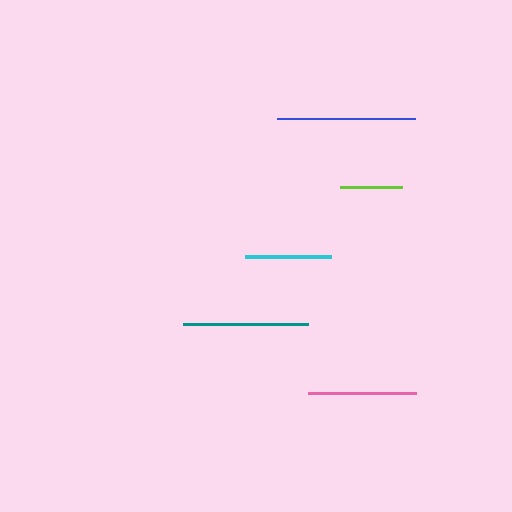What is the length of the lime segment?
The lime segment is approximately 63 pixels long.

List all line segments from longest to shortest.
From longest to shortest: blue, teal, pink, cyan, lime.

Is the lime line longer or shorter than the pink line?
The pink line is longer than the lime line.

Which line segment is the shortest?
The lime line is the shortest at approximately 63 pixels.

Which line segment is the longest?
The blue line is the longest at approximately 139 pixels.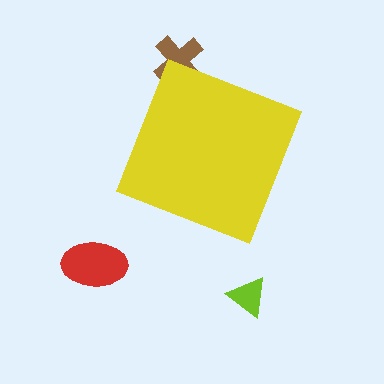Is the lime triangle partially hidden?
No, the lime triangle is fully visible.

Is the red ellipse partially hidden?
No, the red ellipse is fully visible.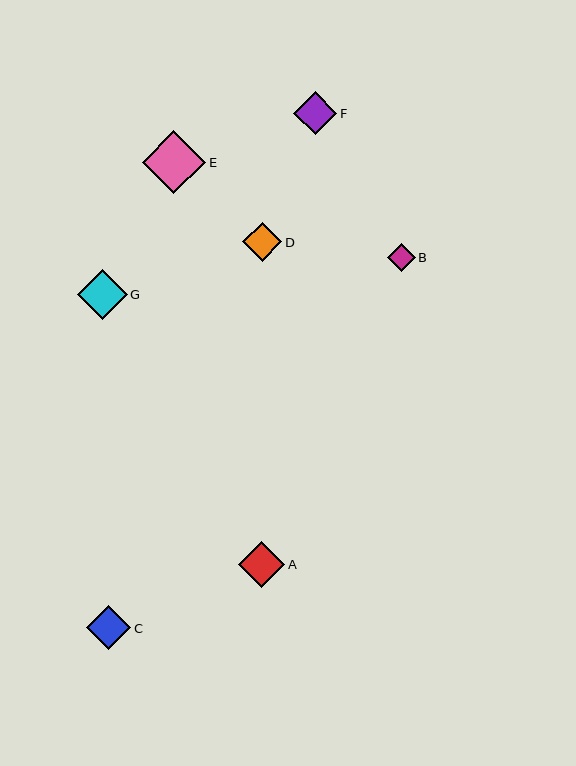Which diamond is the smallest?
Diamond B is the smallest with a size of approximately 28 pixels.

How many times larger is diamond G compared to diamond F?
Diamond G is approximately 1.2 times the size of diamond F.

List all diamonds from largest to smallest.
From largest to smallest: E, G, A, C, F, D, B.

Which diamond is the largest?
Diamond E is the largest with a size of approximately 63 pixels.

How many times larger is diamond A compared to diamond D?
Diamond A is approximately 1.2 times the size of diamond D.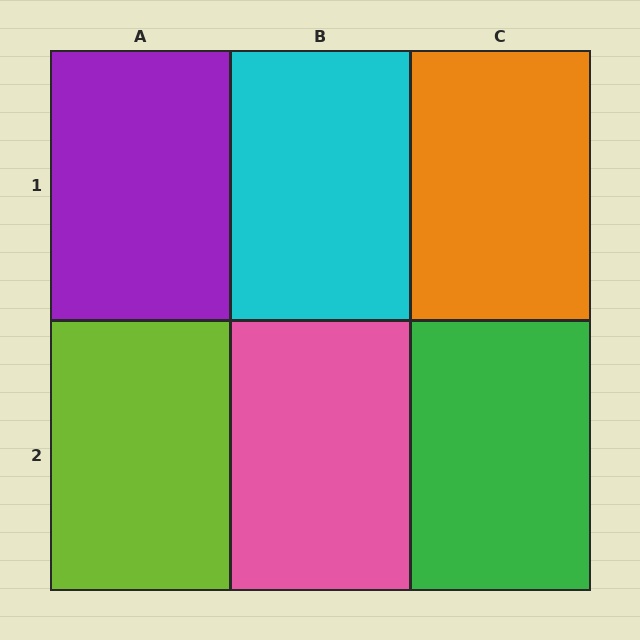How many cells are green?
1 cell is green.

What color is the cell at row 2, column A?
Lime.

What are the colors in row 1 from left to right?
Purple, cyan, orange.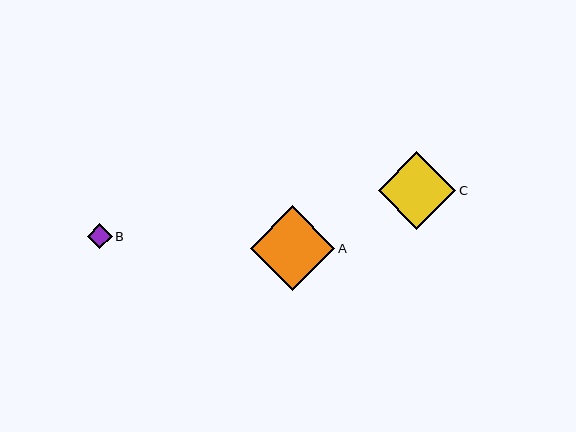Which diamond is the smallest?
Diamond B is the smallest with a size of approximately 25 pixels.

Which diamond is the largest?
Diamond A is the largest with a size of approximately 84 pixels.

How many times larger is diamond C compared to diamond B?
Diamond C is approximately 3.1 times the size of diamond B.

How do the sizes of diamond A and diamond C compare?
Diamond A and diamond C are approximately the same size.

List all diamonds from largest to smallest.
From largest to smallest: A, C, B.